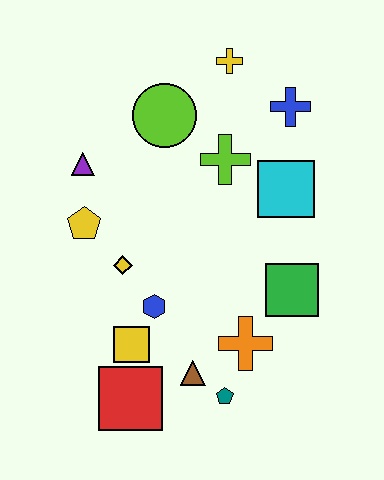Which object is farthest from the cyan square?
The red square is farthest from the cyan square.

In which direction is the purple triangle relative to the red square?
The purple triangle is above the red square.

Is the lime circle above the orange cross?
Yes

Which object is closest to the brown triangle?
The teal pentagon is closest to the brown triangle.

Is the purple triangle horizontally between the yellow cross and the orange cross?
No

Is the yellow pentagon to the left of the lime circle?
Yes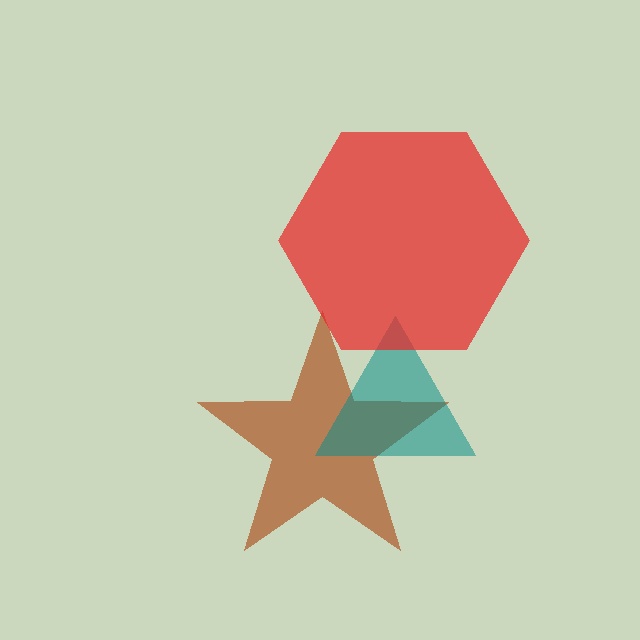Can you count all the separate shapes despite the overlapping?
Yes, there are 3 separate shapes.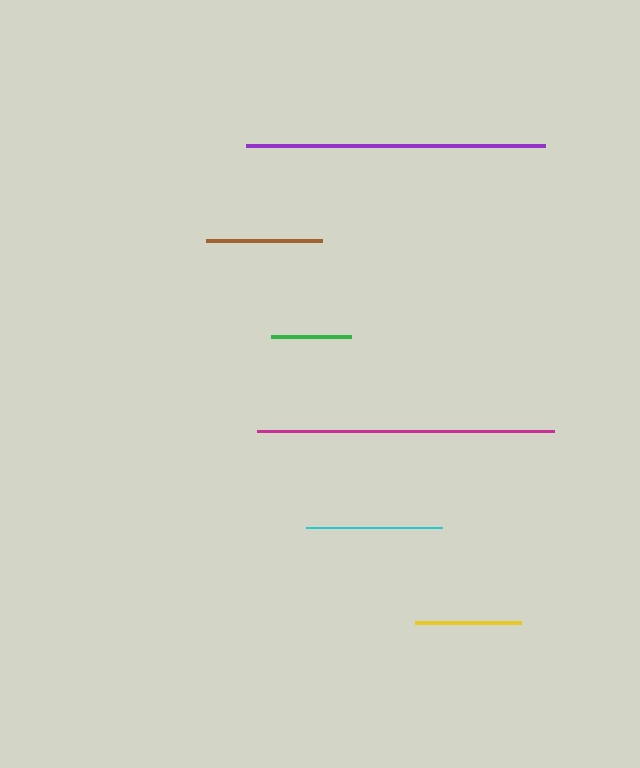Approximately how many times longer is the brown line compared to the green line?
The brown line is approximately 1.5 times the length of the green line.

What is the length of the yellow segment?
The yellow segment is approximately 106 pixels long.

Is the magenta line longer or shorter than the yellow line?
The magenta line is longer than the yellow line.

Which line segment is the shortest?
The green line is the shortest at approximately 80 pixels.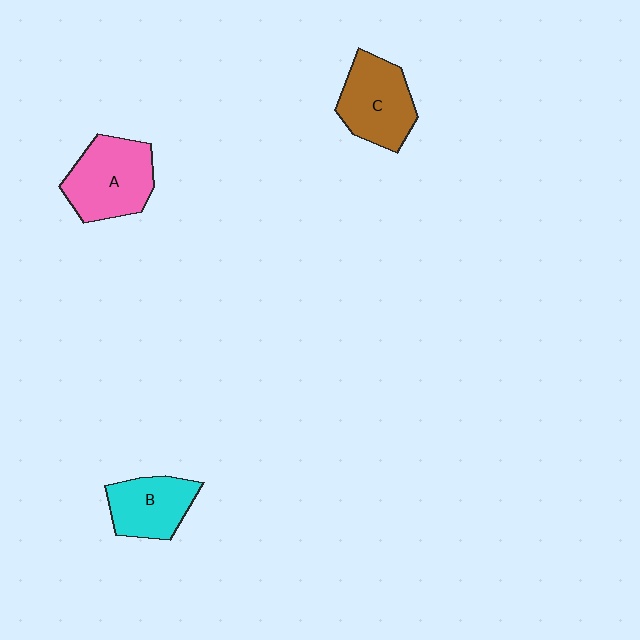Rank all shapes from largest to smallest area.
From largest to smallest: A (pink), C (brown), B (cyan).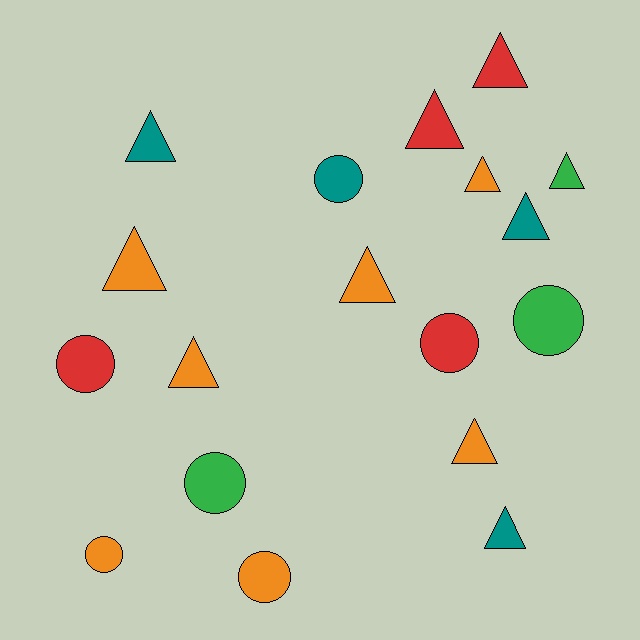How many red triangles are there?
There are 2 red triangles.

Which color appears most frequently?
Orange, with 7 objects.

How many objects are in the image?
There are 18 objects.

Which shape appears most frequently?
Triangle, with 11 objects.